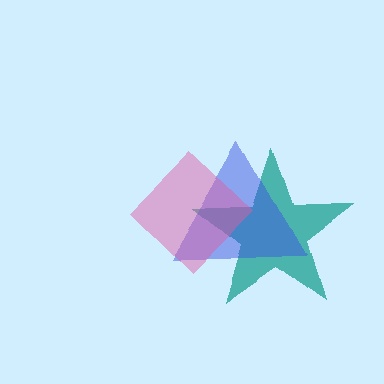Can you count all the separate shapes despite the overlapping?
Yes, there are 3 separate shapes.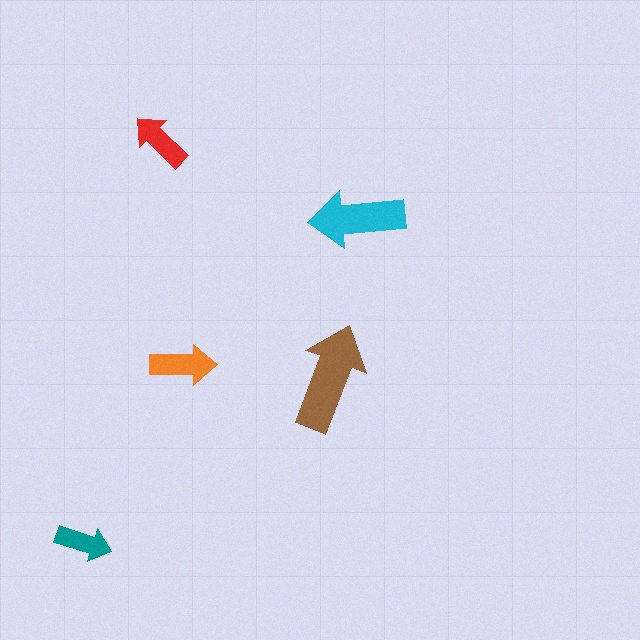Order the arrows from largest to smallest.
the brown one, the cyan one, the orange one, the red one, the teal one.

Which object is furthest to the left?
The teal arrow is leftmost.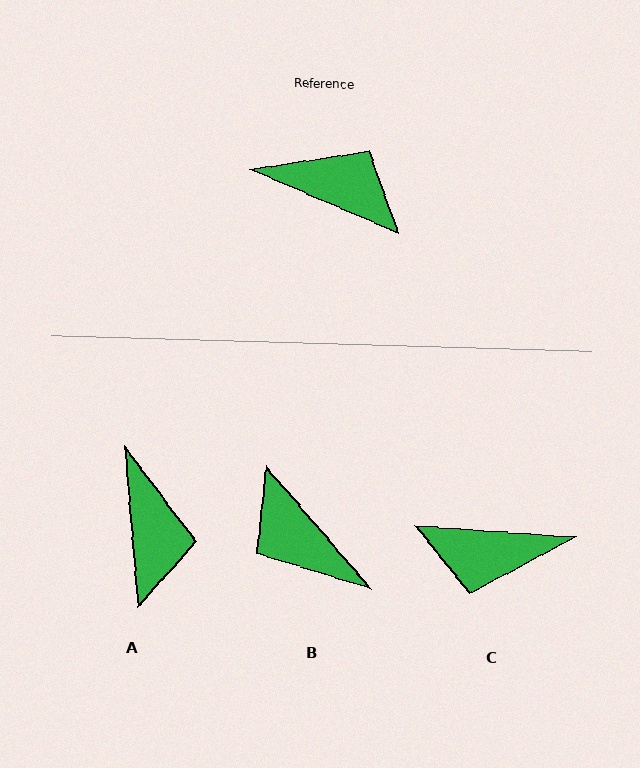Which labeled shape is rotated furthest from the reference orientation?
C, about 161 degrees away.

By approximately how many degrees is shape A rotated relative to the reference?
Approximately 62 degrees clockwise.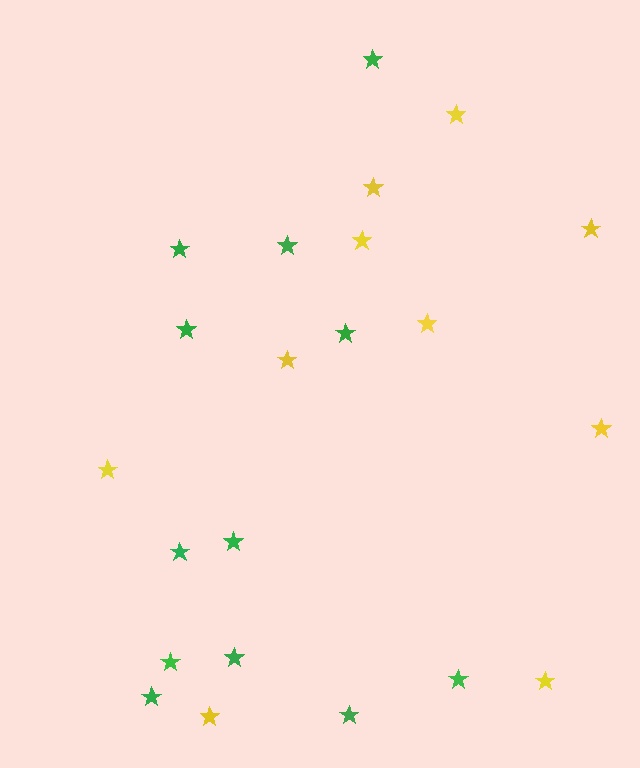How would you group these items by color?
There are 2 groups: one group of yellow stars (10) and one group of green stars (12).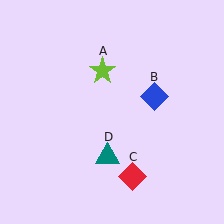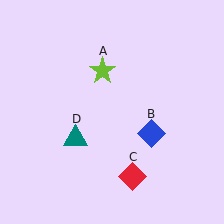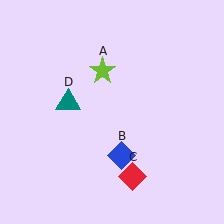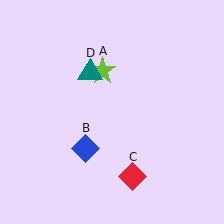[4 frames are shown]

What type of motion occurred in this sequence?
The blue diamond (object B), teal triangle (object D) rotated clockwise around the center of the scene.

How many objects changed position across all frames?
2 objects changed position: blue diamond (object B), teal triangle (object D).